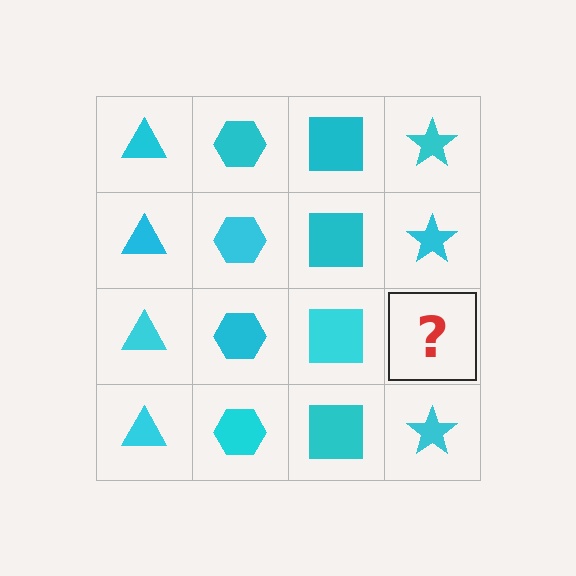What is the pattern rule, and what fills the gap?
The rule is that each column has a consistent shape. The gap should be filled with a cyan star.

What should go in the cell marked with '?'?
The missing cell should contain a cyan star.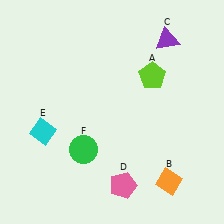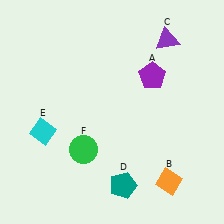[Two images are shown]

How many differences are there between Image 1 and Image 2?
There are 2 differences between the two images.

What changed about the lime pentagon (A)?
In Image 1, A is lime. In Image 2, it changed to purple.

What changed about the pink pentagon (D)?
In Image 1, D is pink. In Image 2, it changed to teal.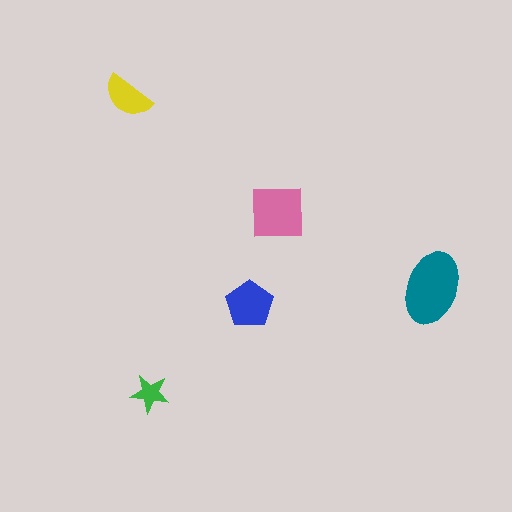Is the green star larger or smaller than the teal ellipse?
Smaller.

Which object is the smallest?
The green star.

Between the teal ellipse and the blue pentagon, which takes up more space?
The teal ellipse.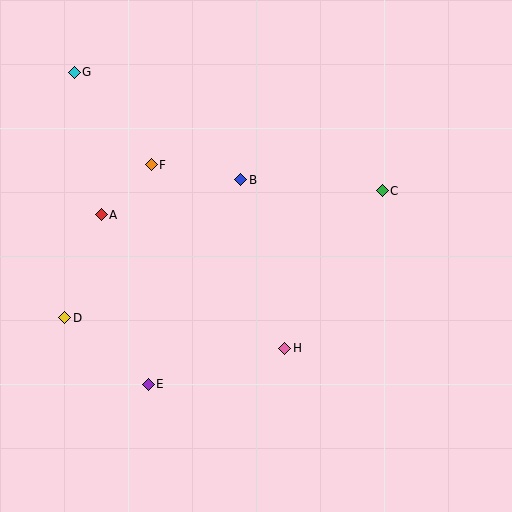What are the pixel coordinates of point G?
Point G is at (74, 72).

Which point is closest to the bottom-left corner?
Point E is closest to the bottom-left corner.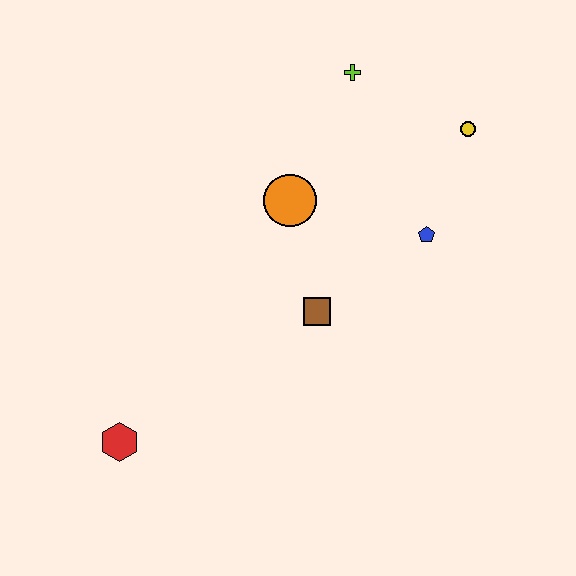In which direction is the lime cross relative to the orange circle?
The lime cross is above the orange circle.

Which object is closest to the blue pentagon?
The yellow circle is closest to the blue pentagon.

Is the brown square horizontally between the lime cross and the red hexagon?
Yes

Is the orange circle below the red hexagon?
No